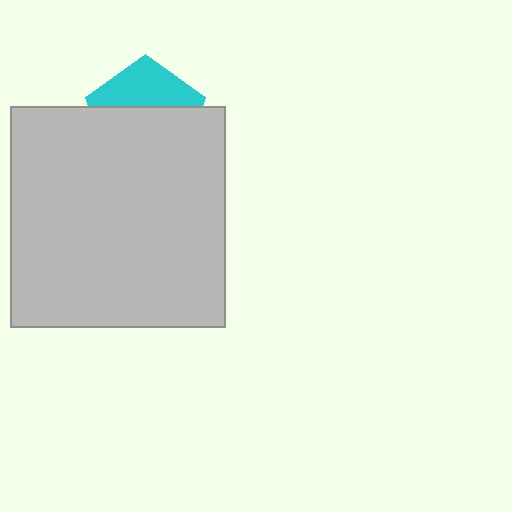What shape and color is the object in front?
The object in front is a light gray rectangle.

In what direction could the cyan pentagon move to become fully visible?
The cyan pentagon could move up. That would shift it out from behind the light gray rectangle entirely.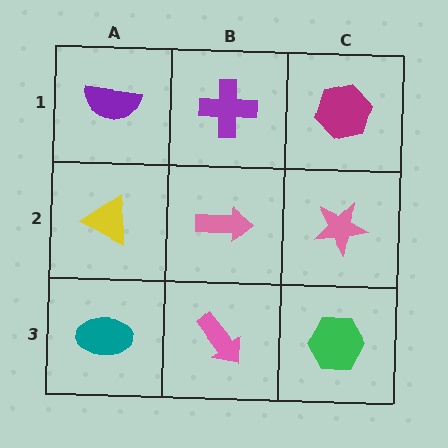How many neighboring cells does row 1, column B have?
3.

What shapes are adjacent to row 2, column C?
A magenta hexagon (row 1, column C), a green hexagon (row 3, column C), a pink arrow (row 2, column B).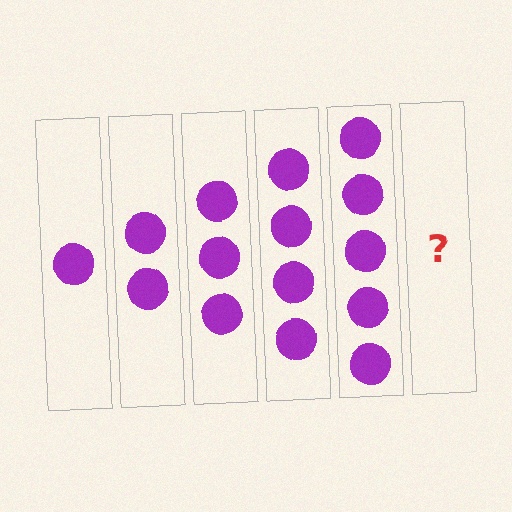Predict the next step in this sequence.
The next step is 6 circles.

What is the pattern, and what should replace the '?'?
The pattern is that each step adds one more circle. The '?' should be 6 circles.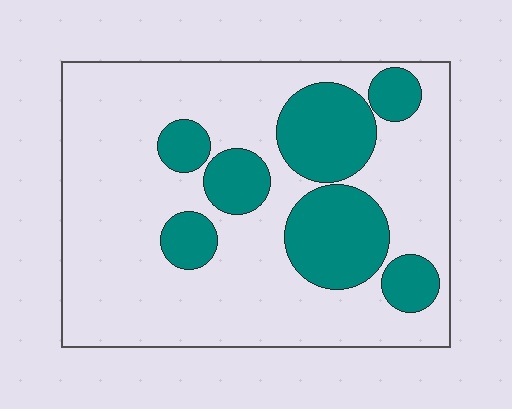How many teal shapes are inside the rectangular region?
7.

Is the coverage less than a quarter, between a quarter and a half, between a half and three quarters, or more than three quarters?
Between a quarter and a half.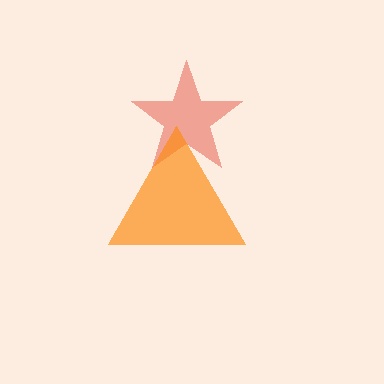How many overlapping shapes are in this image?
There are 2 overlapping shapes in the image.